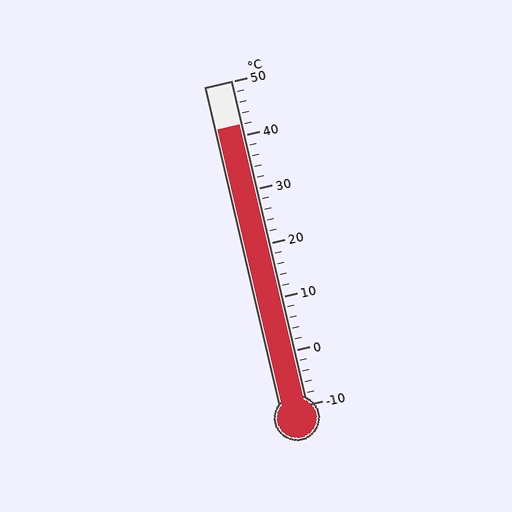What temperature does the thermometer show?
The thermometer shows approximately 42°C.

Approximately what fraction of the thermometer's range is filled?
The thermometer is filled to approximately 85% of its range.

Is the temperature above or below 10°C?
The temperature is above 10°C.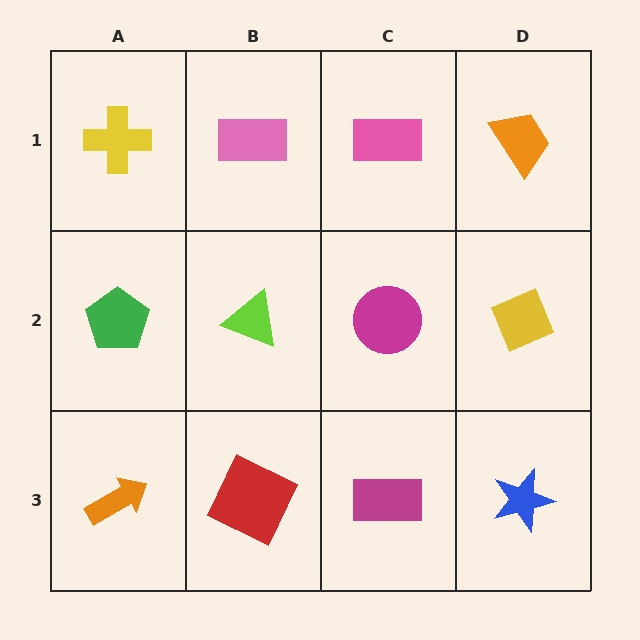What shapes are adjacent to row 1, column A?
A green pentagon (row 2, column A), a pink rectangle (row 1, column B).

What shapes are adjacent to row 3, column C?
A magenta circle (row 2, column C), a red square (row 3, column B), a blue star (row 3, column D).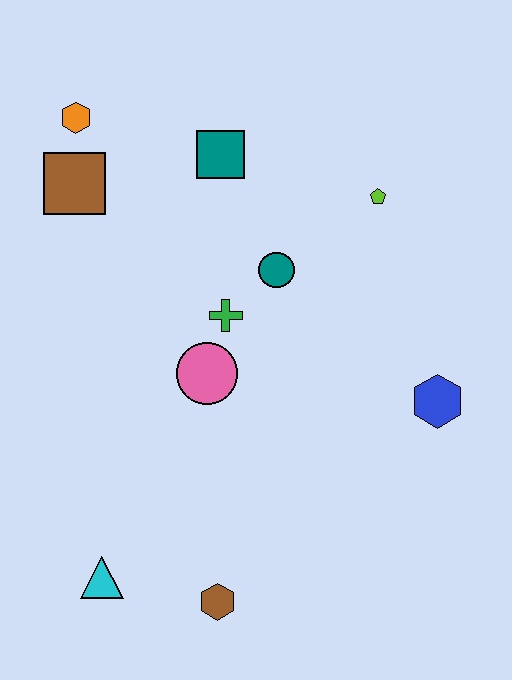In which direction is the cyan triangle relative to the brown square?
The cyan triangle is below the brown square.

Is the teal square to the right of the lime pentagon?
No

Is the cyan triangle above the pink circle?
No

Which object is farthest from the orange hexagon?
The brown hexagon is farthest from the orange hexagon.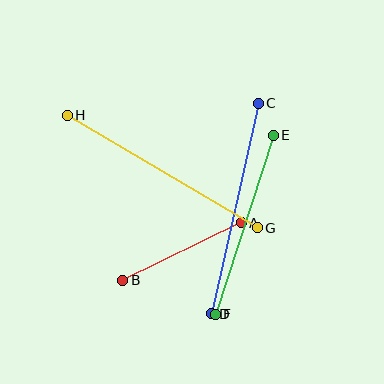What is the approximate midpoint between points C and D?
The midpoint is at approximately (235, 209) pixels.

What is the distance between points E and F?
The distance is approximately 188 pixels.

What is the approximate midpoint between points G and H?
The midpoint is at approximately (162, 172) pixels.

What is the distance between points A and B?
The distance is approximately 132 pixels.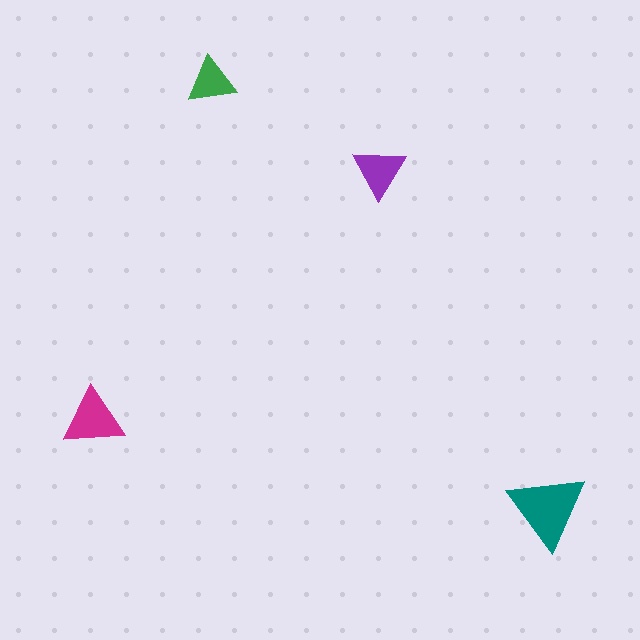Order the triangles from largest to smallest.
the teal one, the magenta one, the purple one, the green one.